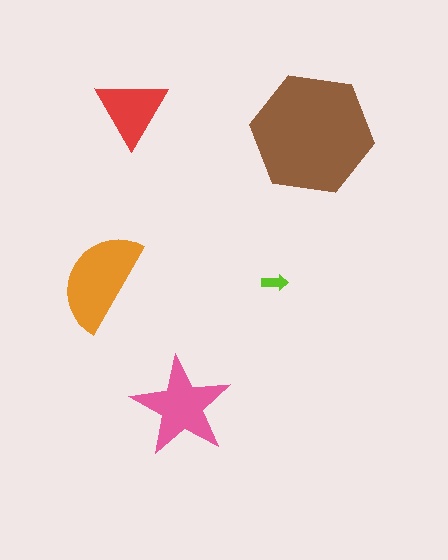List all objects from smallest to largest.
The lime arrow, the red triangle, the pink star, the orange semicircle, the brown hexagon.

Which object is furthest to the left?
The orange semicircle is leftmost.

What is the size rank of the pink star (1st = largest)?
3rd.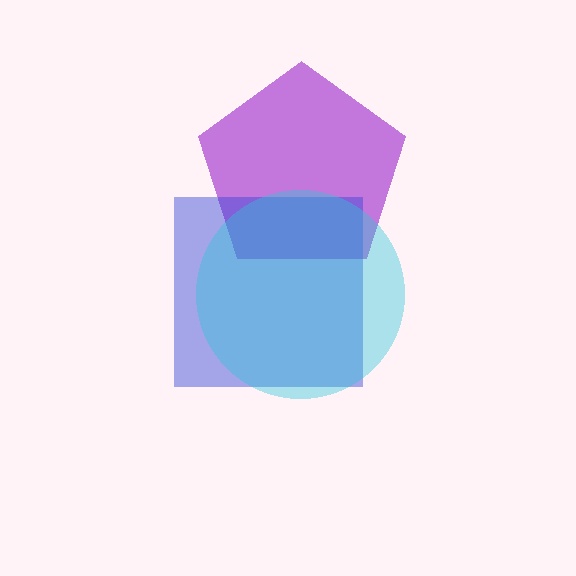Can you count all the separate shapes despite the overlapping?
Yes, there are 3 separate shapes.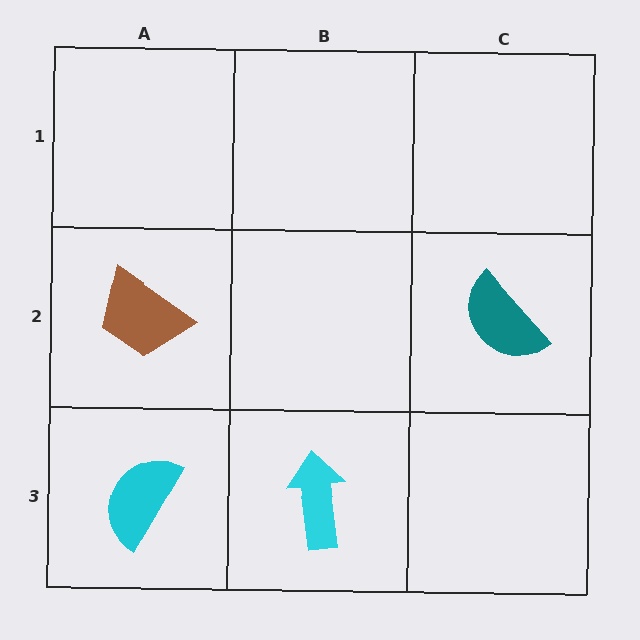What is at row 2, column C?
A teal semicircle.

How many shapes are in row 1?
0 shapes.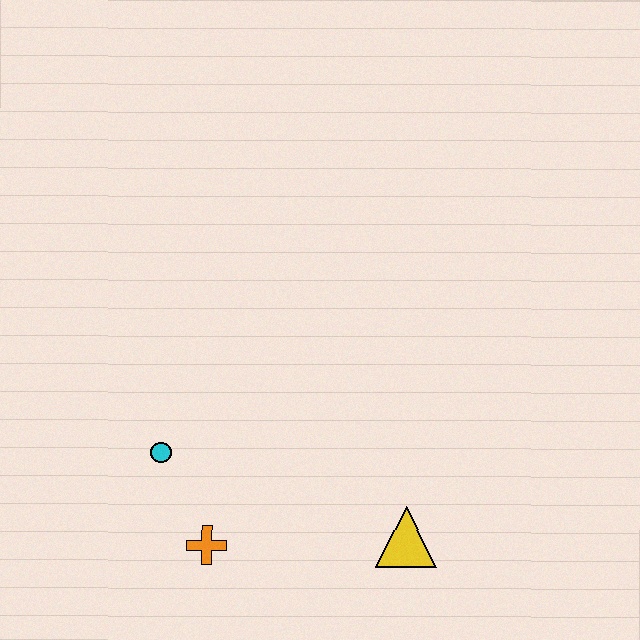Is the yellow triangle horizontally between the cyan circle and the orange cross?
No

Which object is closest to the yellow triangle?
The orange cross is closest to the yellow triangle.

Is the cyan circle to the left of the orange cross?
Yes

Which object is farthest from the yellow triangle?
The cyan circle is farthest from the yellow triangle.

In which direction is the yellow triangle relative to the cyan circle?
The yellow triangle is to the right of the cyan circle.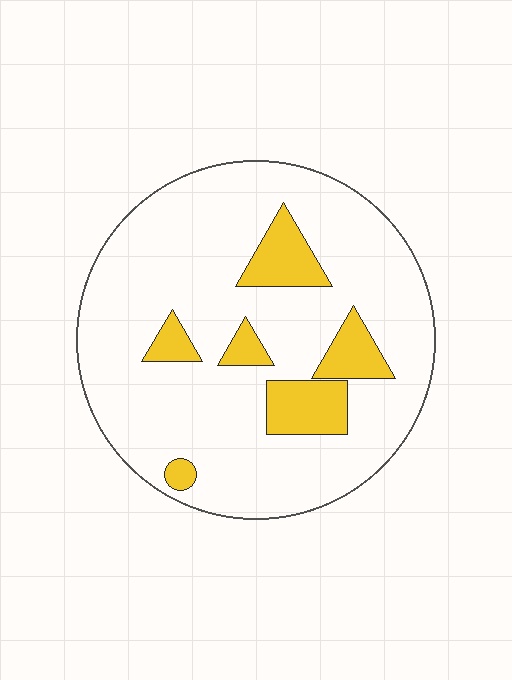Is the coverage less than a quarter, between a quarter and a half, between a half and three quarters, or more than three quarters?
Less than a quarter.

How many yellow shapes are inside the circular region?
6.